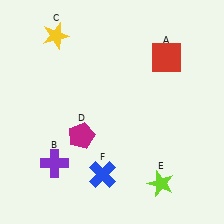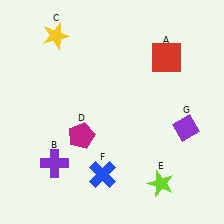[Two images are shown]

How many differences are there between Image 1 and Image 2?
There is 1 difference between the two images.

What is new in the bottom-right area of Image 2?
A purple diamond (G) was added in the bottom-right area of Image 2.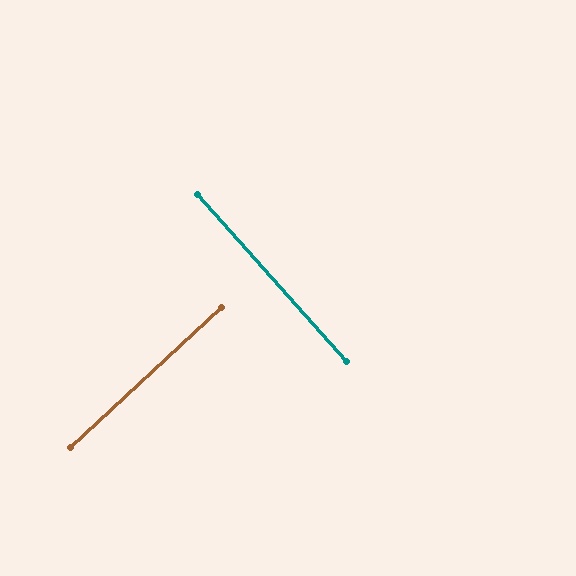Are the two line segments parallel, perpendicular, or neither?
Perpendicular — they meet at approximately 89°.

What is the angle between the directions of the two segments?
Approximately 89 degrees.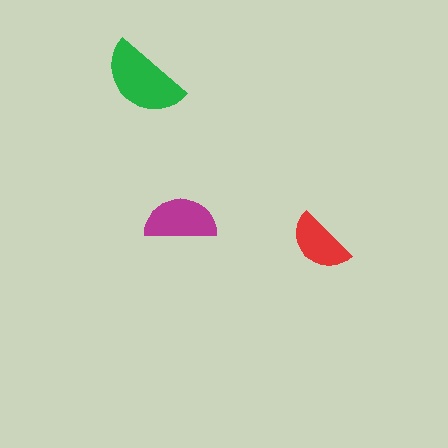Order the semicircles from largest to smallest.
the green one, the magenta one, the red one.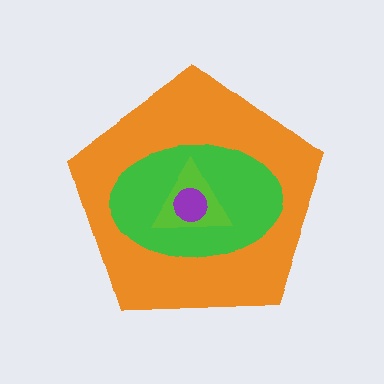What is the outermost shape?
The orange pentagon.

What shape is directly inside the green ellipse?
The lime triangle.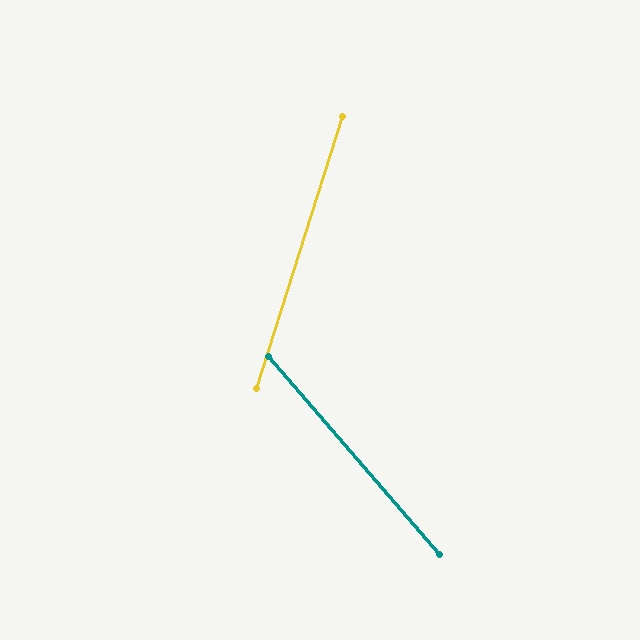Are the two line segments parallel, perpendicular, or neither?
Neither parallel nor perpendicular — they differ by about 58°.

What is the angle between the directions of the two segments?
Approximately 58 degrees.